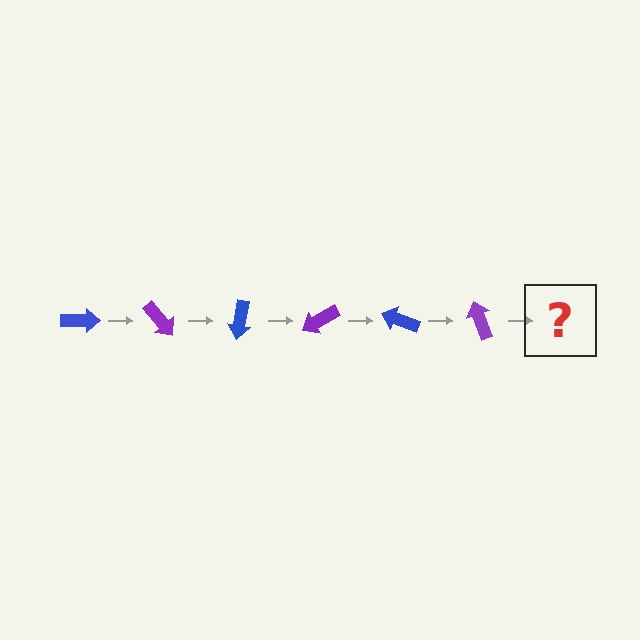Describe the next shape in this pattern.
It should be a blue arrow, rotated 300 degrees from the start.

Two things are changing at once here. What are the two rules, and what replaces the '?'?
The two rules are that it rotates 50 degrees each step and the color cycles through blue and purple. The '?' should be a blue arrow, rotated 300 degrees from the start.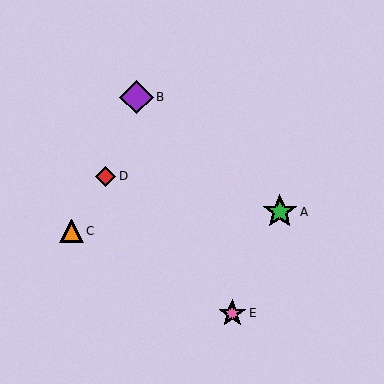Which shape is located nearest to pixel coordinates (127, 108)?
The purple diamond (labeled B) at (136, 97) is nearest to that location.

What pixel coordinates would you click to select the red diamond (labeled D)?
Click at (106, 176) to select the red diamond D.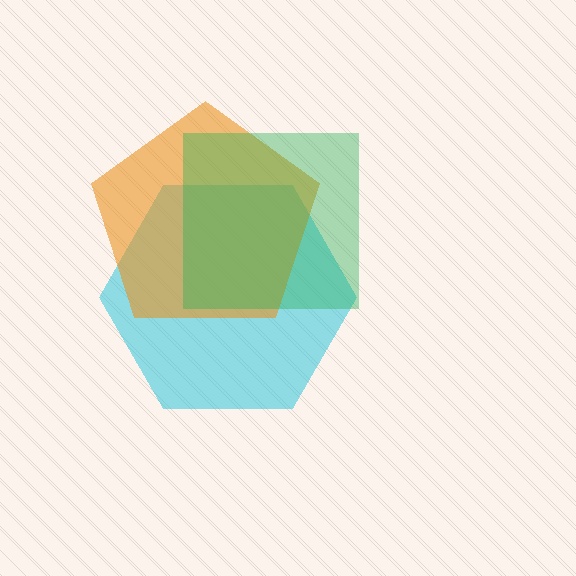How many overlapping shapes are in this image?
There are 3 overlapping shapes in the image.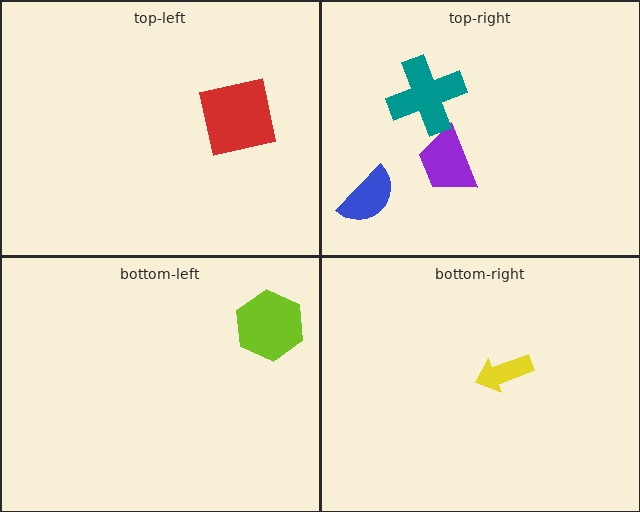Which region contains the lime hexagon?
The bottom-left region.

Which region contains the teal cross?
The top-right region.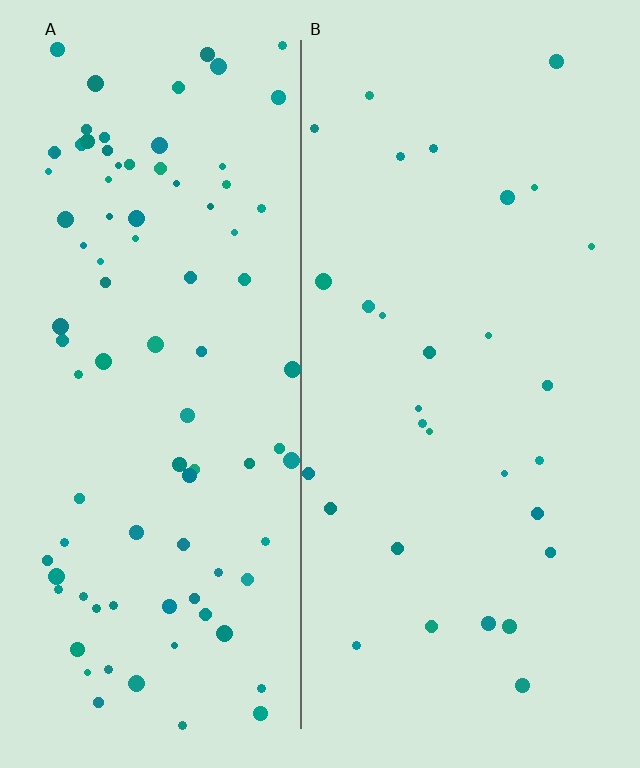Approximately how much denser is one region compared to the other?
Approximately 3.0× — region A over region B.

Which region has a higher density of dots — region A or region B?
A (the left).